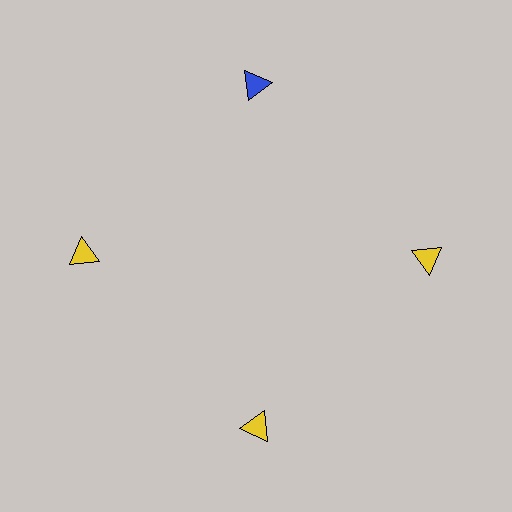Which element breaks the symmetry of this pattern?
The blue triangle at roughly the 12 o'clock position breaks the symmetry. All other shapes are yellow triangles.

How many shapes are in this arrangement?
There are 4 shapes arranged in a ring pattern.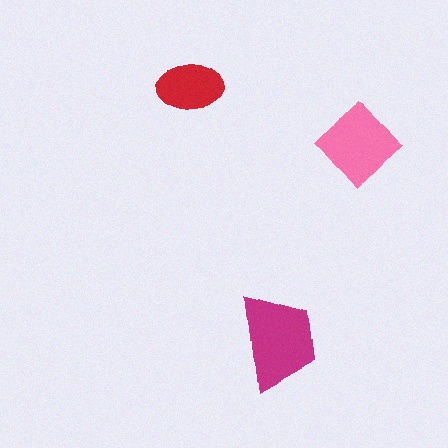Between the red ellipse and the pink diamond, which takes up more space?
The pink diamond.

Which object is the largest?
The magenta trapezoid.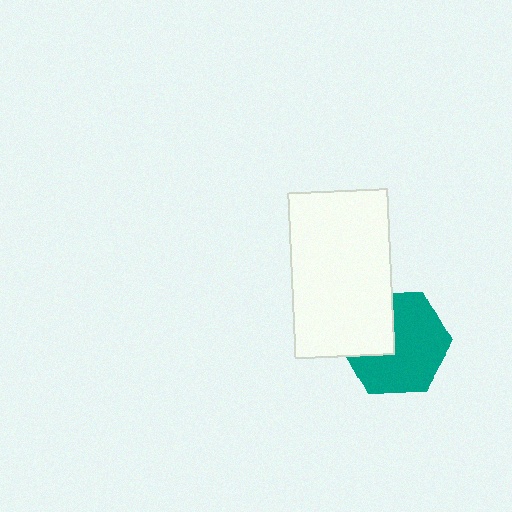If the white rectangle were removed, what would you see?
You would see the complete teal hexagon.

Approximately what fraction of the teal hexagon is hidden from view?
Roughly 33% of the teal hexagon is hidden behind the white rectangle.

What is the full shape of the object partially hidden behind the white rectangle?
The partially hidden object is a teal hexagon.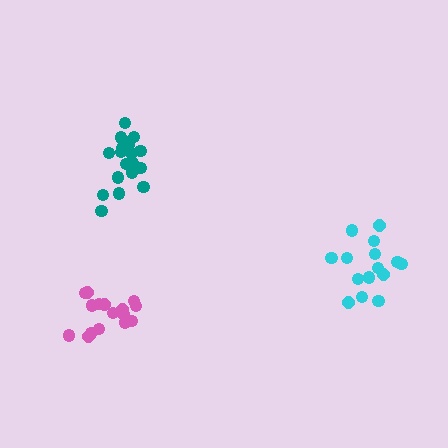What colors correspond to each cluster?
The clusters are colored: cyan, pink, teal.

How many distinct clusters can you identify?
There are 3 distinct clusters.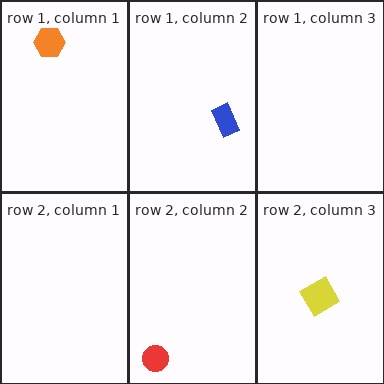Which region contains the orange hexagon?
The row 1, column 1 region.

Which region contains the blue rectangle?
The row 1, column 2 region.